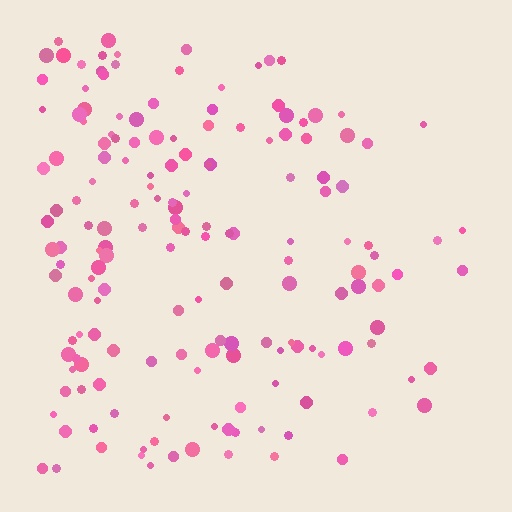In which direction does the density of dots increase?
From right to left, with the left side densest.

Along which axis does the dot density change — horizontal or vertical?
Horizontal.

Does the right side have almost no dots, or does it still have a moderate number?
Still a moderate number, just noticeably fewer than the left.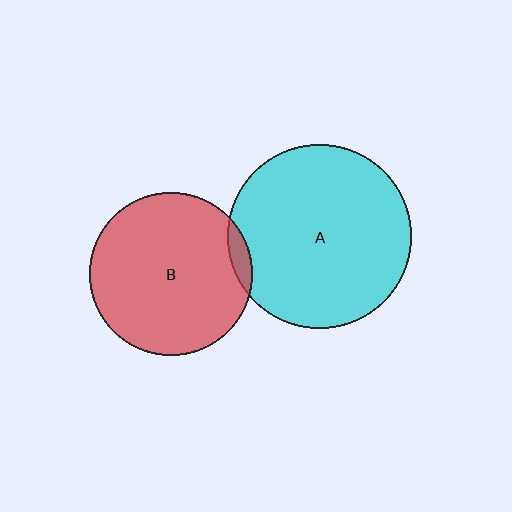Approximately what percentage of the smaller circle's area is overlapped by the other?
Approximately 5%.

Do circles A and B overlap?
Yes.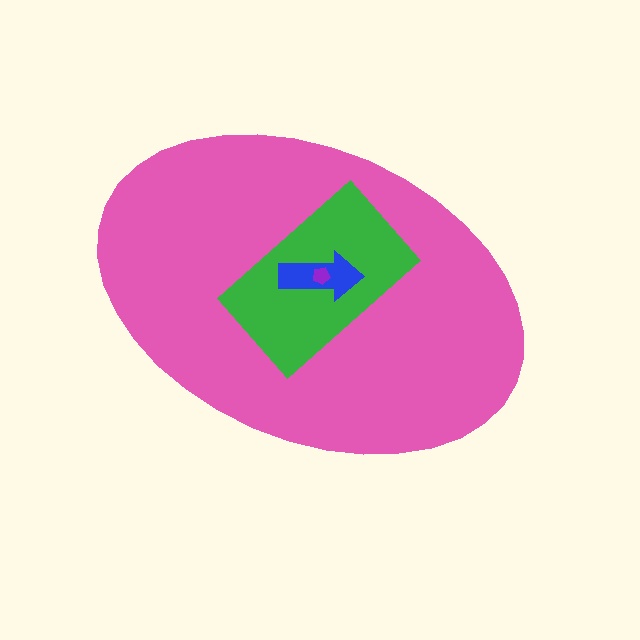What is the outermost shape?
The pink ellipse.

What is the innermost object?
The purple pentagon.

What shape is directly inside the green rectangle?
The blue arrow.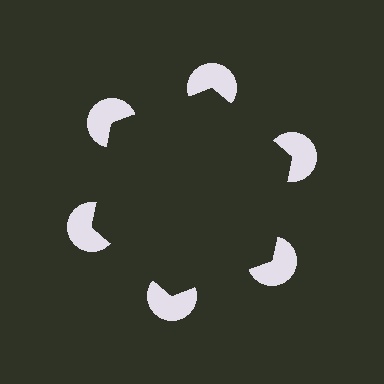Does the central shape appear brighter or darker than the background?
It typically appears slightly darker than the background, even though no actual brightness change is drawn.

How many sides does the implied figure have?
6 sides.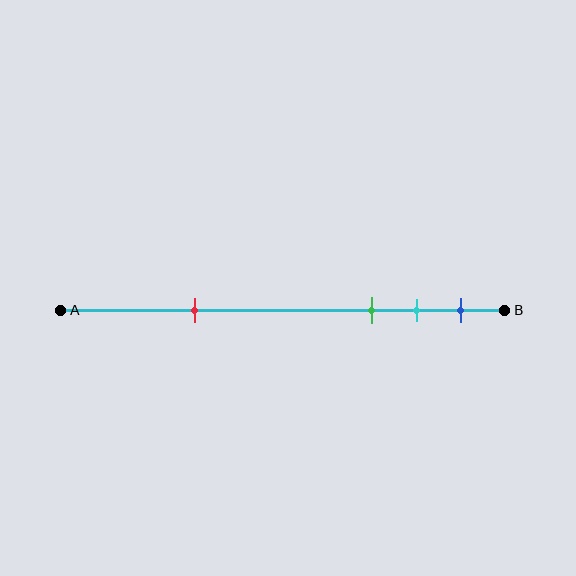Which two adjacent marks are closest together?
The cyan and blue marks are the closest adjacent pair.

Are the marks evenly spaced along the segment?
No, the marks are not evenly spaced.